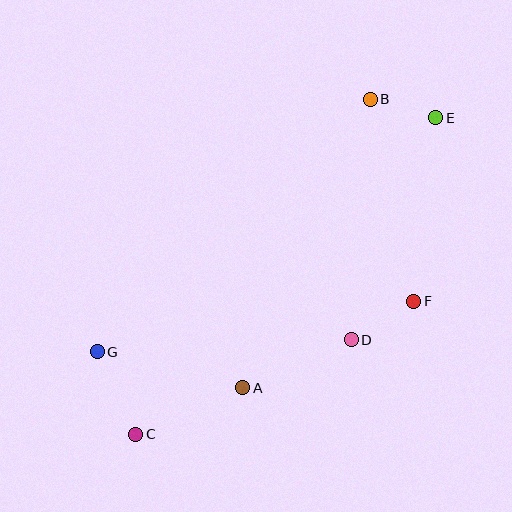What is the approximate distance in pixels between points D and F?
The distance between D and F is approximately 74 pixels.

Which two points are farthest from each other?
Points C and E are farthest from each other.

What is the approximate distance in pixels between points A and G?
The distance between A and G is approximately 149 pixels.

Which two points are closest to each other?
Points B and E are closest to each other.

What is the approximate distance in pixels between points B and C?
The distance between B and C is approximately 409 pixels.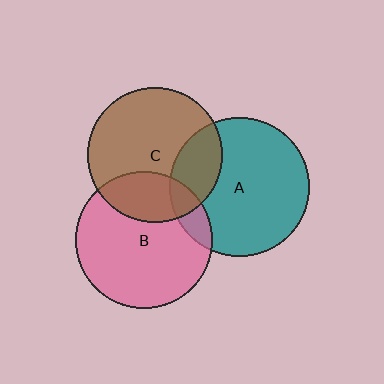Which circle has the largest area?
Circle A (teal).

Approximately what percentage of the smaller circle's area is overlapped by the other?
Approximately 10%.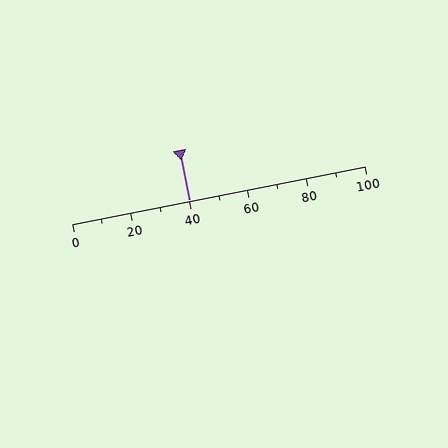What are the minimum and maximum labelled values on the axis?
The axis runs from 0 to 100.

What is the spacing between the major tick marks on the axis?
The major ticks are spaced 20 apart.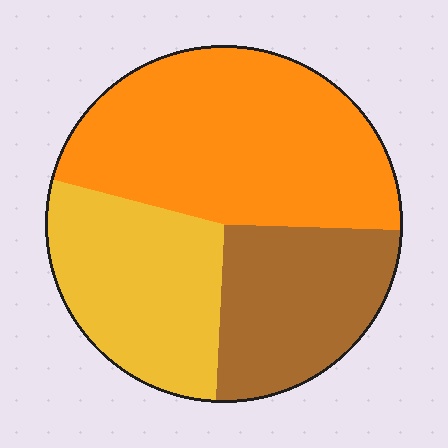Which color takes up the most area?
Orange, at roughly 45%.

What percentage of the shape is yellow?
Yellow takes up about one quarter (1/4) of the shape.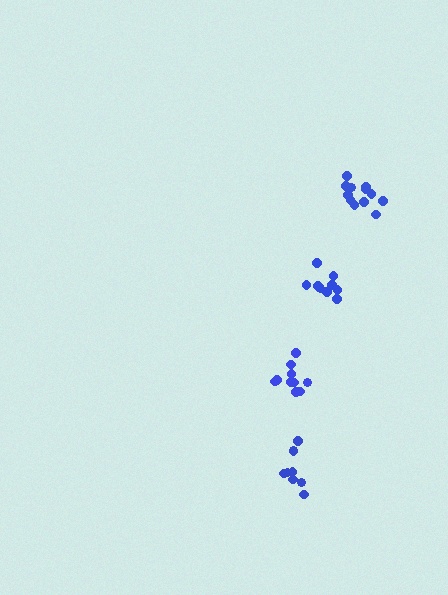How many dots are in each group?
Group 1: 10 dots, Group 2: 12 dots, Group 3: 9 dots, Group 4: 9 dots (40 total).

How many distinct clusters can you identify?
There are 4 distinct clusters.